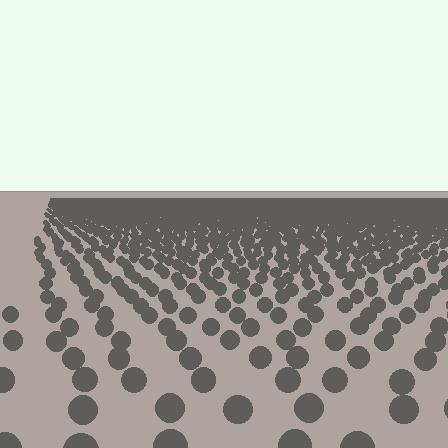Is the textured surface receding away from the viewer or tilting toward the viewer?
The surface is receding away from the viewer. Texture elements get smaller and denser toward the top.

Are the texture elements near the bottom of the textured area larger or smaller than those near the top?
Larger. Near the bottom, elements are closer to the viewer and appear at a bigger on-screen size.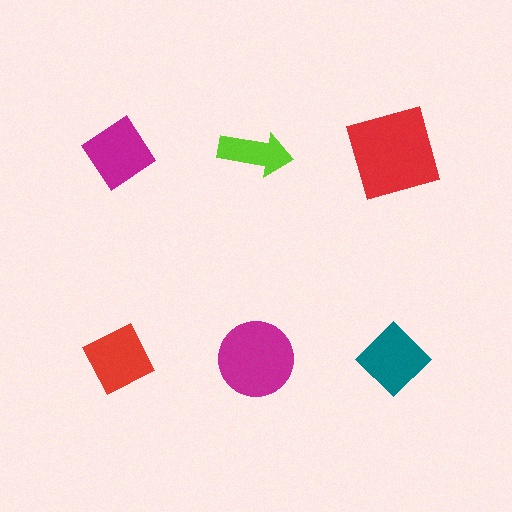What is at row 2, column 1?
A red diamond.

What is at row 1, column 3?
A red square.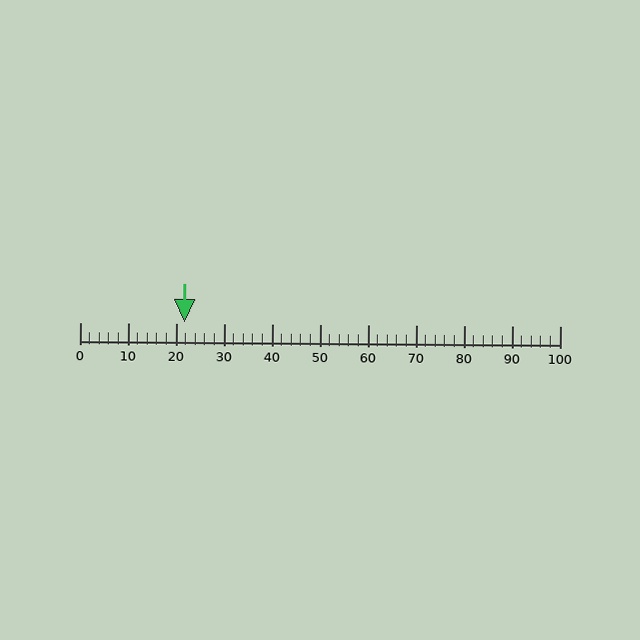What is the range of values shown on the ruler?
The ruler shows values from 0 to 100.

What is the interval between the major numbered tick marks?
The major tick marks are spaced 10 units apart.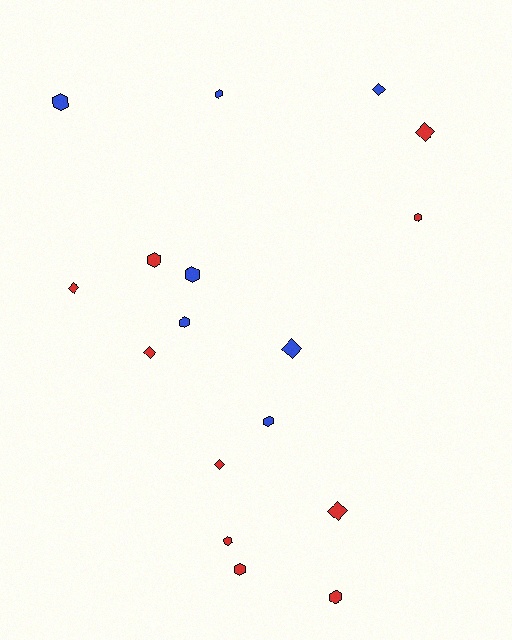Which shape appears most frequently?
Hexagon, with 10 objects.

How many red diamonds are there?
There are 5 red diamonds.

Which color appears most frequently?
Red, with 10 objects.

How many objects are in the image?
There are 17 objects.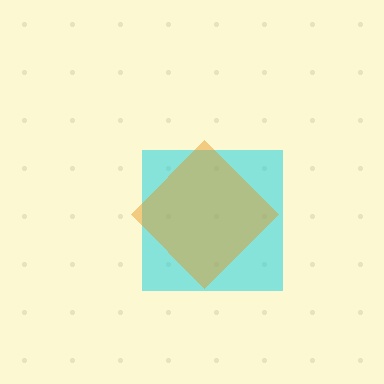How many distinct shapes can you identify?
There are 2 distinct shapes: a cyan square, an orange diamond.